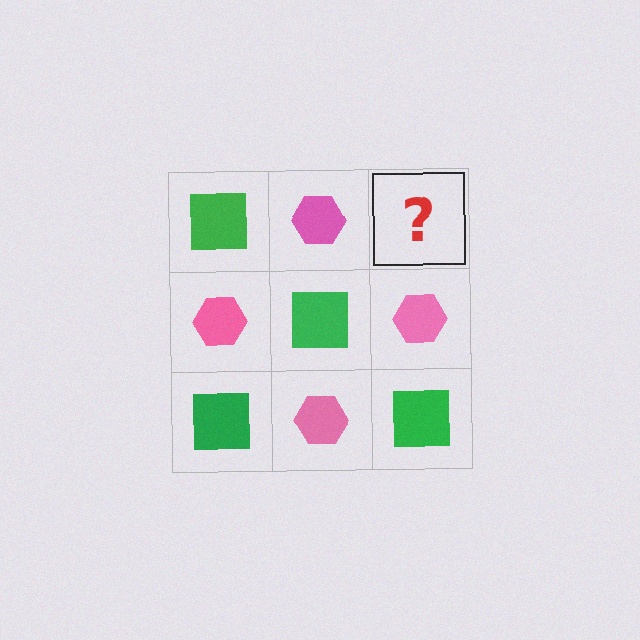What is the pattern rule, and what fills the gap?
The rule is that it alternates green square and pink hexagon in a checkerboard pattern. The gap should be filled with a green square.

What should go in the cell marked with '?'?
The missing cell should contain a green square.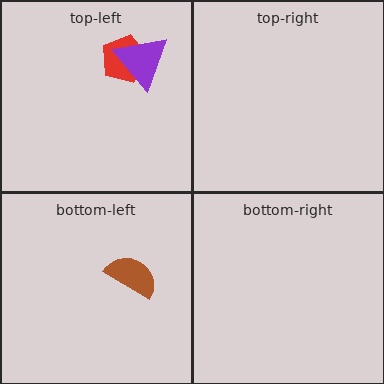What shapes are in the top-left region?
The red pentagon, the purple triangle.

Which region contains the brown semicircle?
The bottom-left region.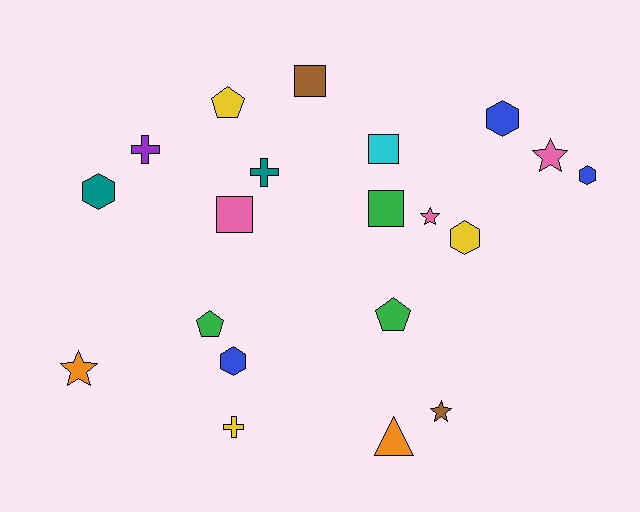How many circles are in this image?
There are no circles.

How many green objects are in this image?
There are 3 green objects.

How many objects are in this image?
There are 20 objects.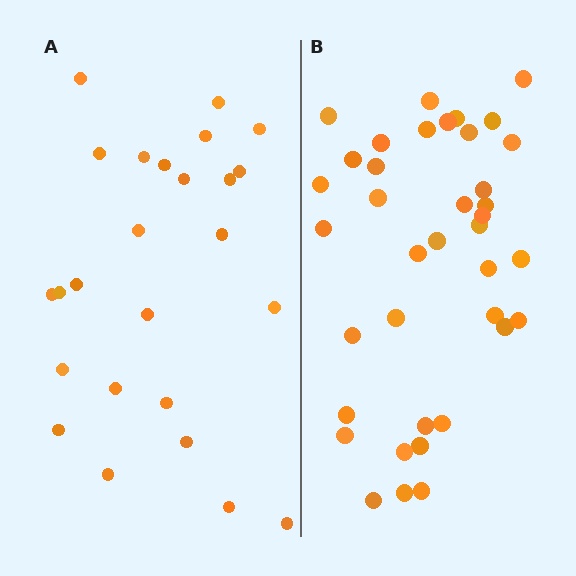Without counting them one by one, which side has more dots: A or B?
Region B (the right region) has more dots.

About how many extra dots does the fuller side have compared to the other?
Region B has approximately 15 more dots than region A.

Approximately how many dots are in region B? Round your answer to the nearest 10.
About 40 dots. (The exact count is 38, which rounds to 40.)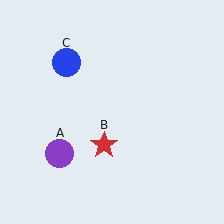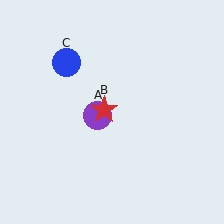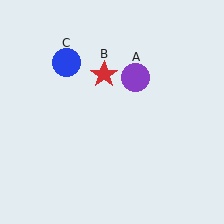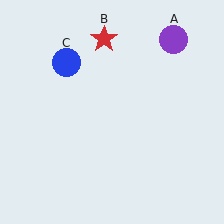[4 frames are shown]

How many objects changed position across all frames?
2 objects changed position: purple circle (object A), red star (object B).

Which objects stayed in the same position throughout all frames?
Blue circle (object C) remained stationary.